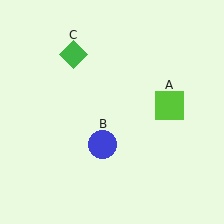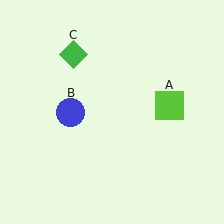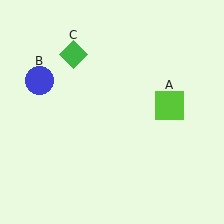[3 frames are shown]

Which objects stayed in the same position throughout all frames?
Lime square (object A) and green diamond (object C) remained stationary.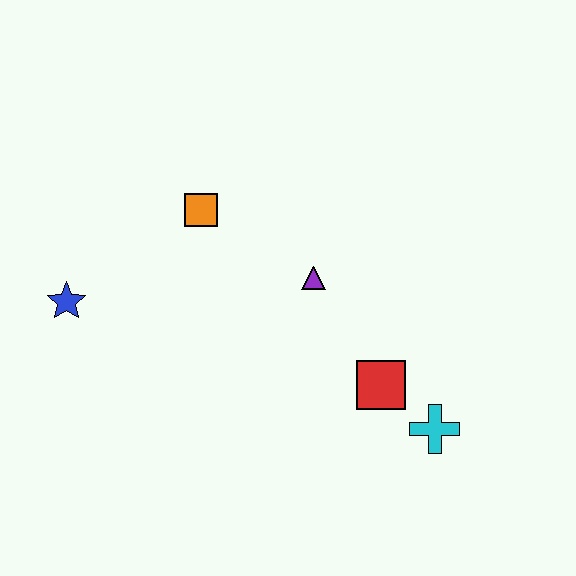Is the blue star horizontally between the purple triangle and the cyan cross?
No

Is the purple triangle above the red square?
Yes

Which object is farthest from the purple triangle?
The blue star is farthest from the purple triangle.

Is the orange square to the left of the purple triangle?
Yes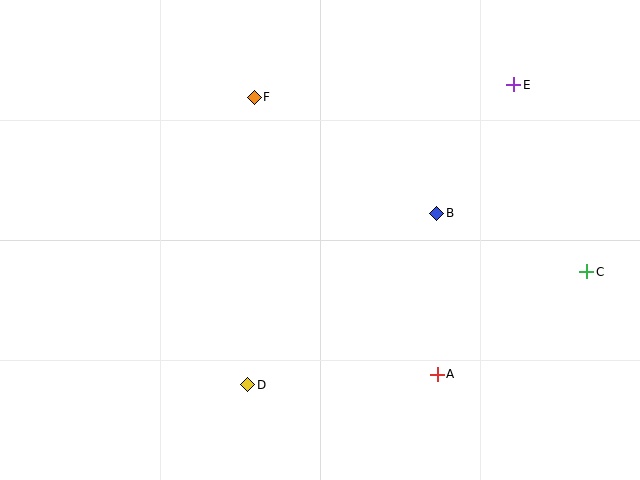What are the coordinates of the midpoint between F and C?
The midpoint between F and C is at (420, 185).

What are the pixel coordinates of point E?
Point E is at (514, 85).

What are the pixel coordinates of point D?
Point D is at (248, 385).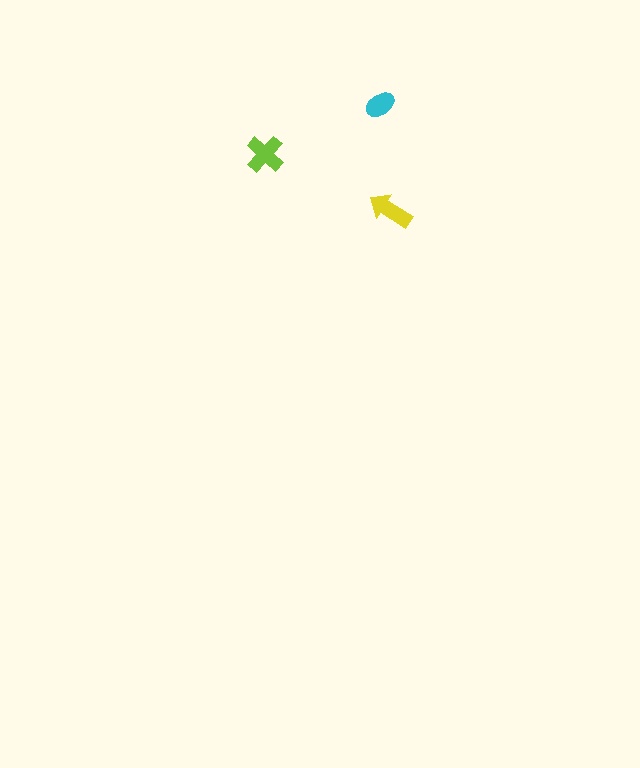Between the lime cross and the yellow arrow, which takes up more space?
The lime cross.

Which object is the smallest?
The cyan ellipse.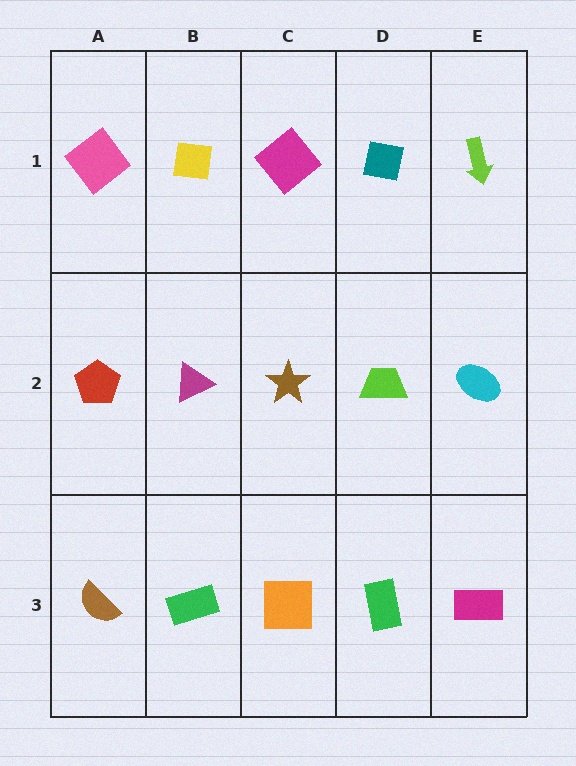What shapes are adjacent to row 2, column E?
A lime arrow (row 1, column E), a magenta rectangle (row 3, column E), a lime trapezoid (row 2, column D).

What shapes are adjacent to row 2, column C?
A magenta diamond (row 1, column C), an orange square (row 3, column C), a magenta triangle (row 2, column B), a lime trapezoid (row 2, column D).